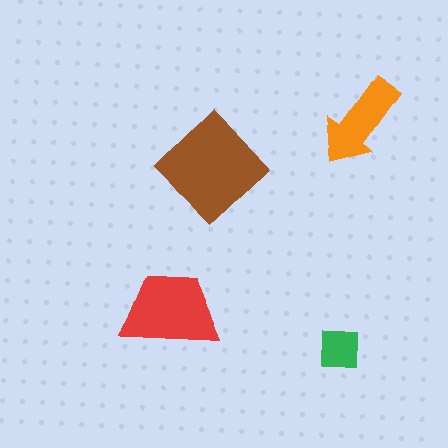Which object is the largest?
The brown diamond.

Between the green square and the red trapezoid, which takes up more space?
The red trapezoid.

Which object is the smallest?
The green square.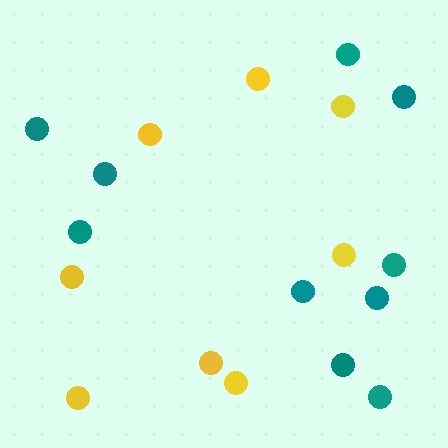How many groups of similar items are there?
There are 2 groups: one group of teal circles (10) and one group of yellow circles (8).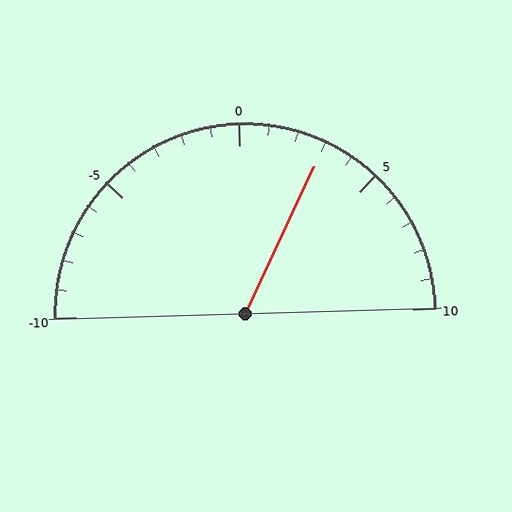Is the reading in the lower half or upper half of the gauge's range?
The reading is in the upper half of the range (-10 to 10).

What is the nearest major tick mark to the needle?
The nearest major tick mark is 5.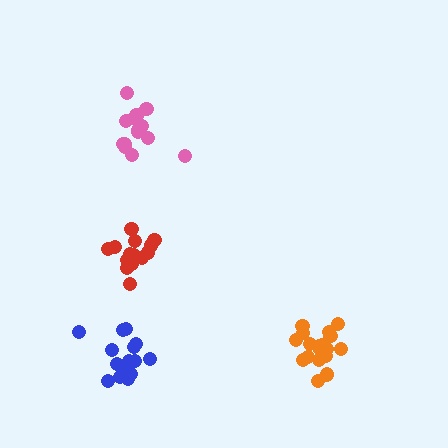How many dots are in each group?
Group 1: 14 dots, Group 2: 15 dots, Group 3: 14 dots, Group 4: 18 dots (61 total).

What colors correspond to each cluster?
The clusters are colored: red, blue, pink, orange.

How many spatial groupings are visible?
There are 4 spatial groupings.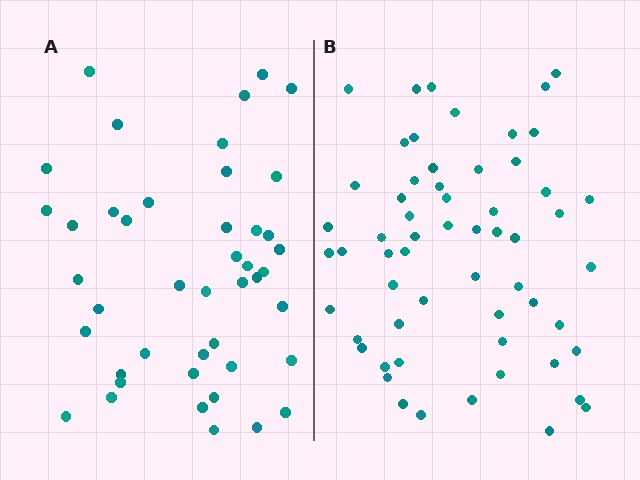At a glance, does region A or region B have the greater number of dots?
Region B (the right region) has more dots.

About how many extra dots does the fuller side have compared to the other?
Region B has approximately 15 more dots than region A.